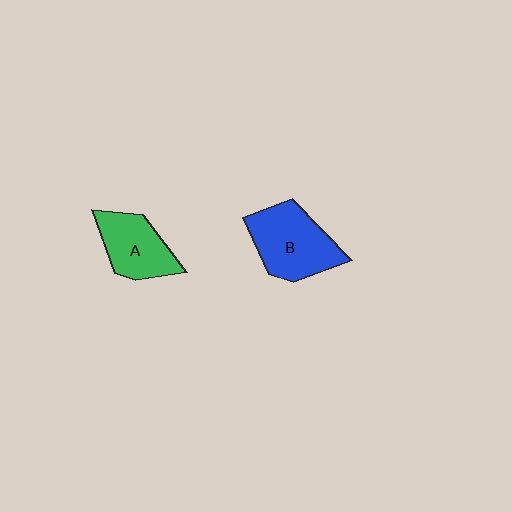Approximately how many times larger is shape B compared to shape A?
Approximately 1.3 times.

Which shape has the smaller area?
Shape A (green).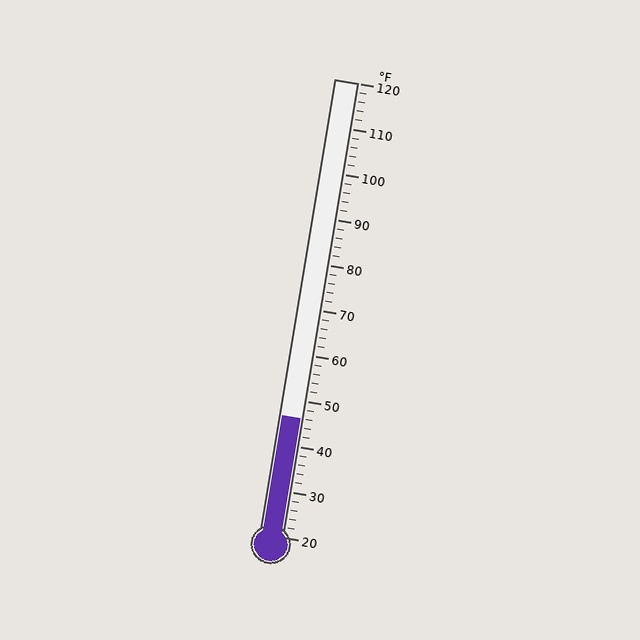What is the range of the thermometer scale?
The thermometer scale ranges from 20°F to 120°F.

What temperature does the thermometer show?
The thermometer shows approximately 46°F.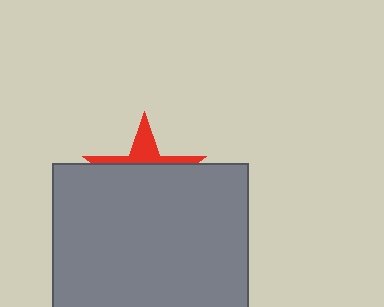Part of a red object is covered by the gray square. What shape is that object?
It is a star.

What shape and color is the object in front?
The object in front is a gray square.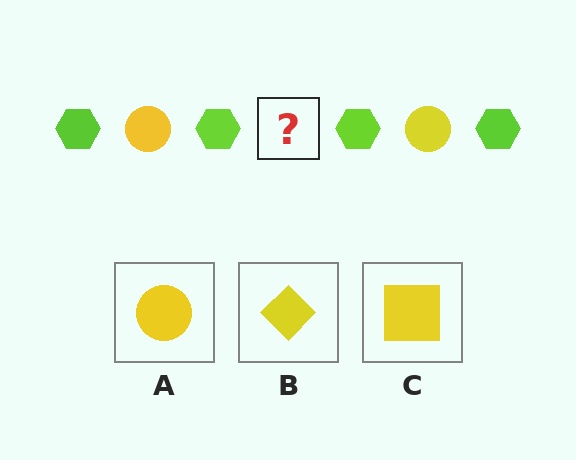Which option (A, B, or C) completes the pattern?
A.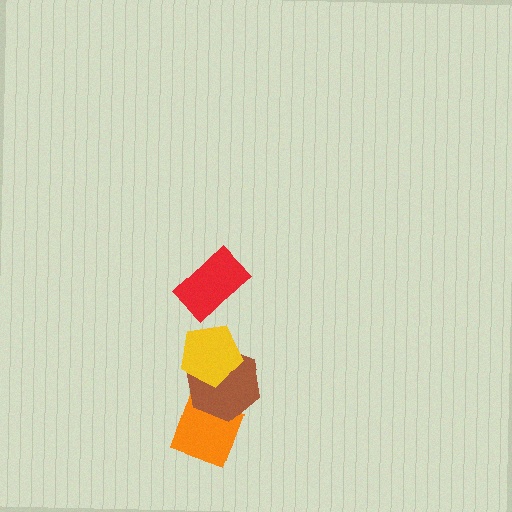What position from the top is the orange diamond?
The orange diamond is 4th from the top.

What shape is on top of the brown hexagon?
The yellow pentagon is on top of the brown hexagon.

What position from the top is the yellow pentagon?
The yellow pentagon is 2nd from the top.